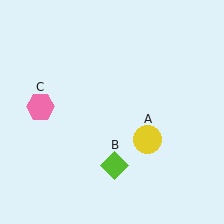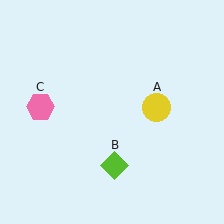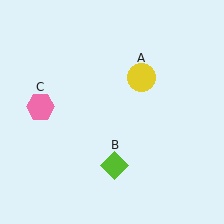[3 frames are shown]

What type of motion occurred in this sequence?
The yellow circle (object A) rotated counterclockwise around the center of the scene.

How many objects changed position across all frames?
1 object changed position: yellow circle (object A).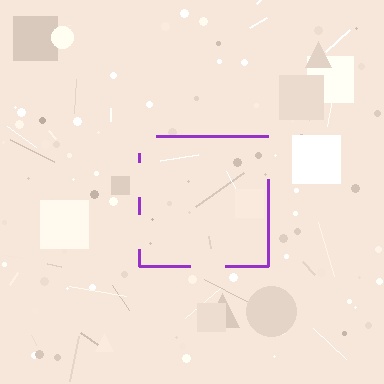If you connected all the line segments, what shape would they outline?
They would outline a square.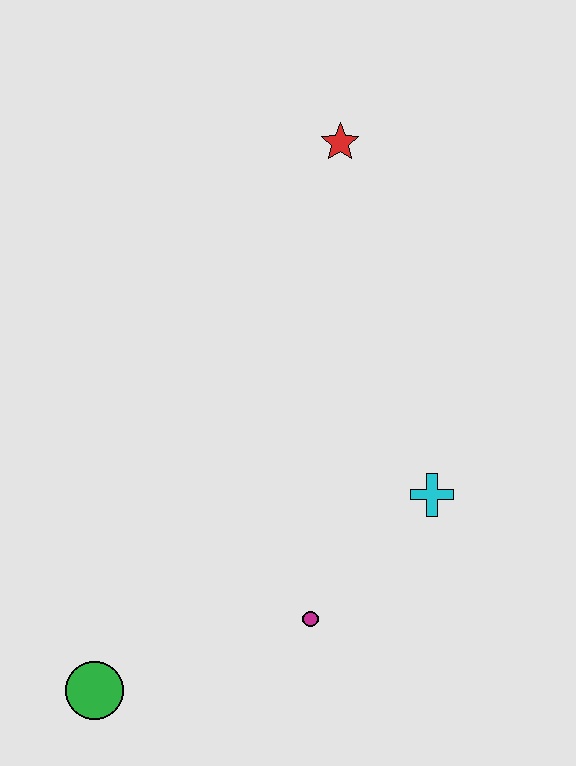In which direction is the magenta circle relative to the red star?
The magenta circle is below the red star.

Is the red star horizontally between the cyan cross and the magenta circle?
Yes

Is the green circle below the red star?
Yes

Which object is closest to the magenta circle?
The cyan cross is closest to the magenta circle.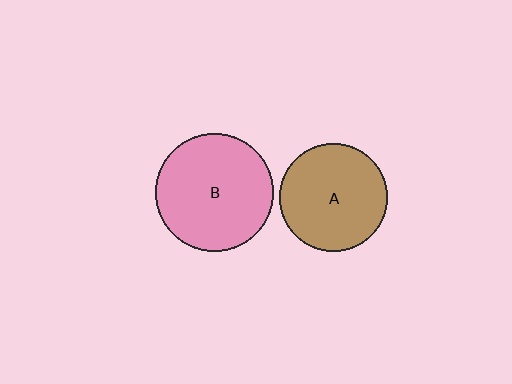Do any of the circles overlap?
No, none of the circles overlap.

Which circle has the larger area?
Circle B (pink).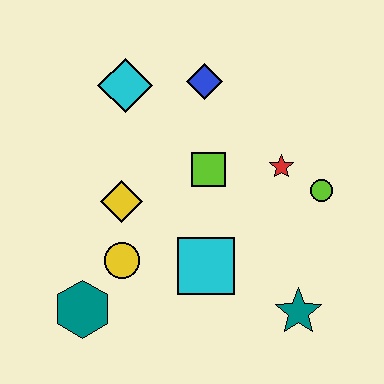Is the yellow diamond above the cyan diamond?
No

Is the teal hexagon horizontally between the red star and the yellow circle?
No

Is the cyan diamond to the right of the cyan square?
No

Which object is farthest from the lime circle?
The teal hexagon is farthest from the lime circle.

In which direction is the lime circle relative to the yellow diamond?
The lime circle is to the right of the yellow diamond.